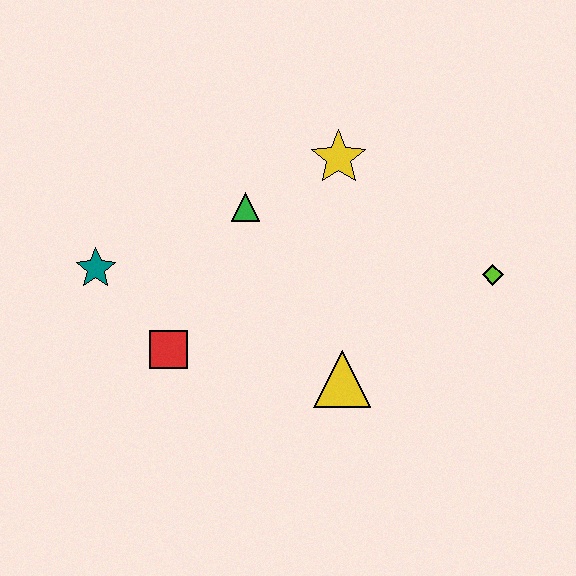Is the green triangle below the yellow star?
Yes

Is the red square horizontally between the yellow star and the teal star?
Yes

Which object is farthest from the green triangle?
The lime diamond is farthest from the green triangle.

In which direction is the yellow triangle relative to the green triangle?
The yellow triangle is below the green triangle.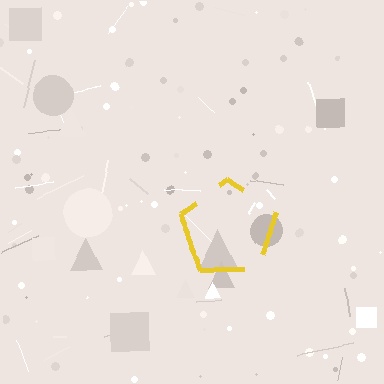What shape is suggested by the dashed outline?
The dashed outline suggests a pentagon.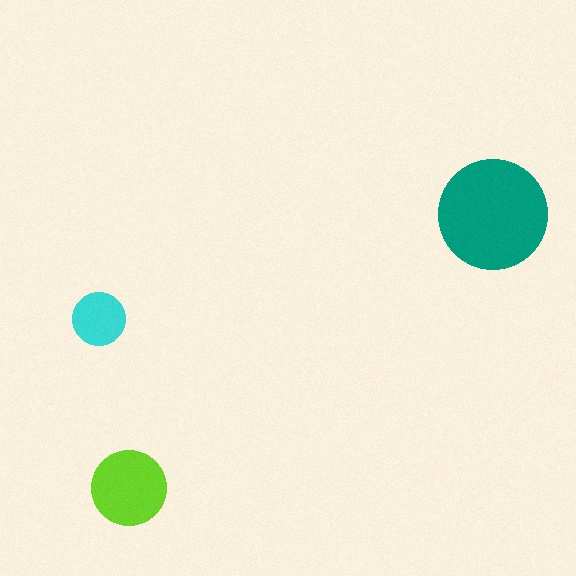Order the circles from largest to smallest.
the teal one, the lime one, the cyan one.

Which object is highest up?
The teal circle is topmost.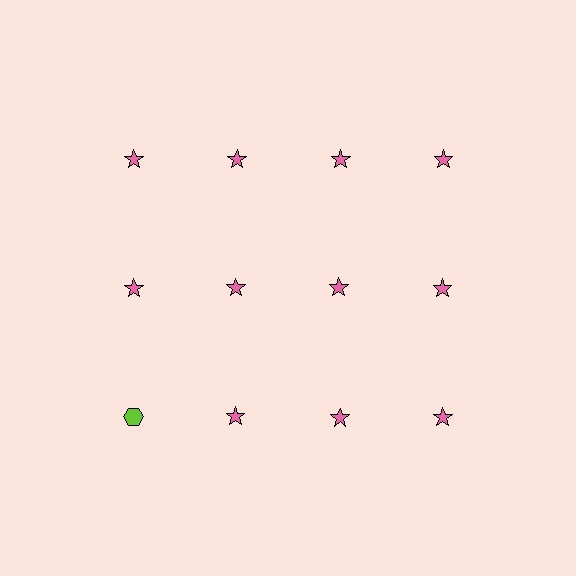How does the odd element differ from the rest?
It differs in both color (lime instead of pink) and shape (hexagon instead of star).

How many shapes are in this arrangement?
There are 12 shapes arranged in a grid pattern.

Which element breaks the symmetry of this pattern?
The lime hexagon in the third row, leftmost column breaks the symmetry. All other shapes are pink stars.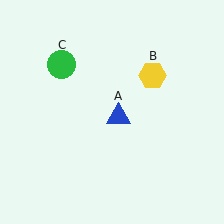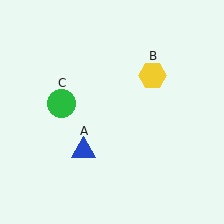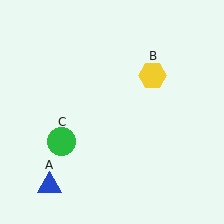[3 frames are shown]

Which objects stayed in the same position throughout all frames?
Yellow hexagon (object B) remained stationary.